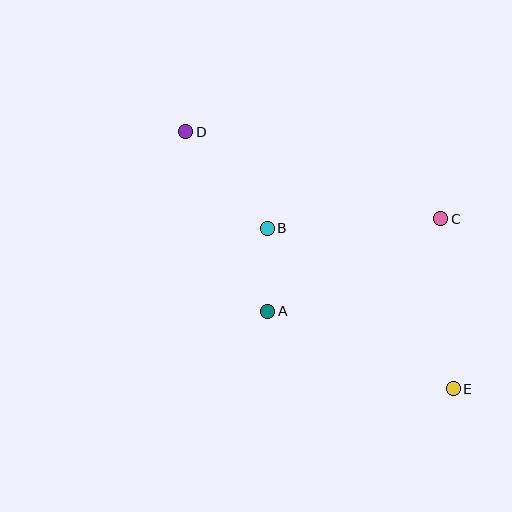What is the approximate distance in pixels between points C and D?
The distance between C and D is approximately 269 pixels.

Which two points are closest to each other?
Points A and B are closest to each other.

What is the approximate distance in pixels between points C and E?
The distance between C and E is approximately 171 pixels.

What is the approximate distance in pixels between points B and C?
The distance between B and C is approximately 174 pixels.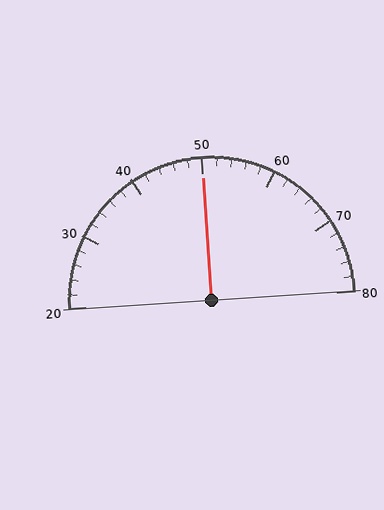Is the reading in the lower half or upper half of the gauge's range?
The reading is in the upper half of the range (20 to 80).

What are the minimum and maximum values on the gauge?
The gauge ranges from 20 to 80.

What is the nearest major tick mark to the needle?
The nearest major tick mark is 50.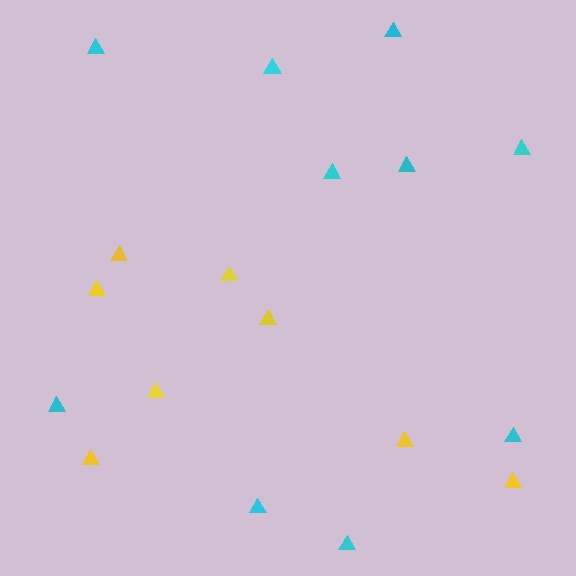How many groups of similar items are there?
There are 2 groups: one group of cyan triangles (10) and one group of yellow triangles (8).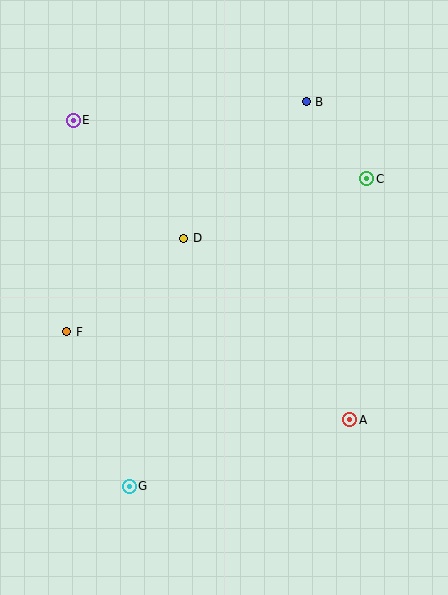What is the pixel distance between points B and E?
The distance between B and E is 234 pixels.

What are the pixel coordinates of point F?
Point F is at (67, 332).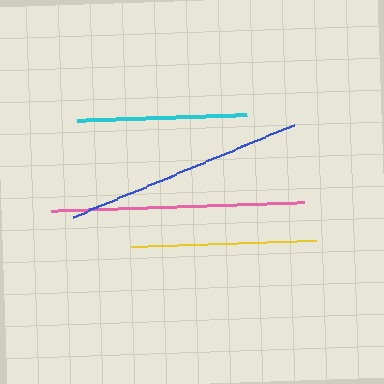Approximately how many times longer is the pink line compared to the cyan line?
The pink line is approximately 1.5 times the length of the cyan line.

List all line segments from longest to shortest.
From longest to shortest: pink, blue, yellow, cyan.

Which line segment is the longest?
The pink line is the longest at approximately 254 pixels.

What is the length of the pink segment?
The pink segment is approximately 254 pixels long.